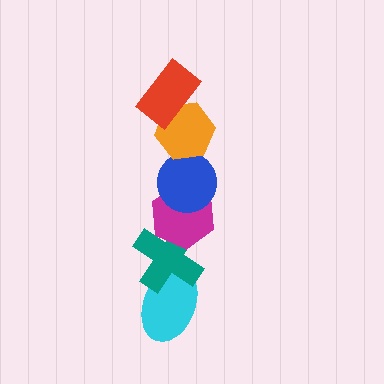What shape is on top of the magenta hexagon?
The blue circle is on top of the magenta hexagon.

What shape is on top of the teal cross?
The magenta hexagon is on top of the teal cross.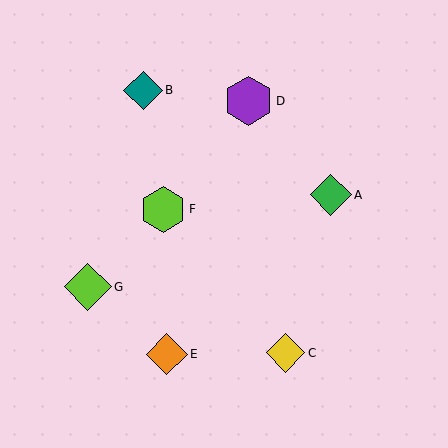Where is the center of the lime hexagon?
The center of the lime hexagon is at (163, 209).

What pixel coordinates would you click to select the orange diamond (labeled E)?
Click at (167, 354) to select the orange diamond E.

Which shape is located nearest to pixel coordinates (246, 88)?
The purple hexagon (labeled D) at (249, 101) is nearest to that location.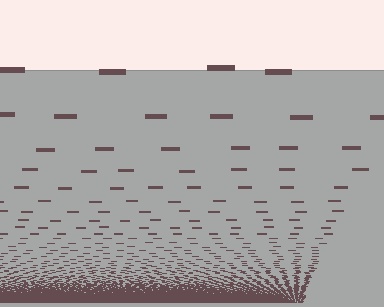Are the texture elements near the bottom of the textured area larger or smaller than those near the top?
Smaller. The gradient is inverted — elements near the bottom are smaller and denser.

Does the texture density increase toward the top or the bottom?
Density increases toward the bottom.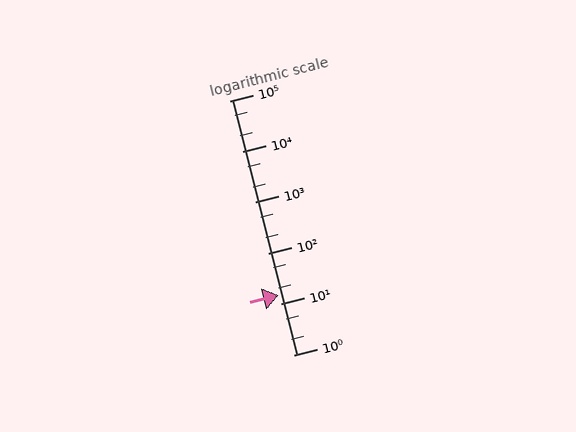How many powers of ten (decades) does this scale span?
The scale spans 5 decades, from 1 to 100000.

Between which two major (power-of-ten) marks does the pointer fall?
The pointer is between 10 and 100.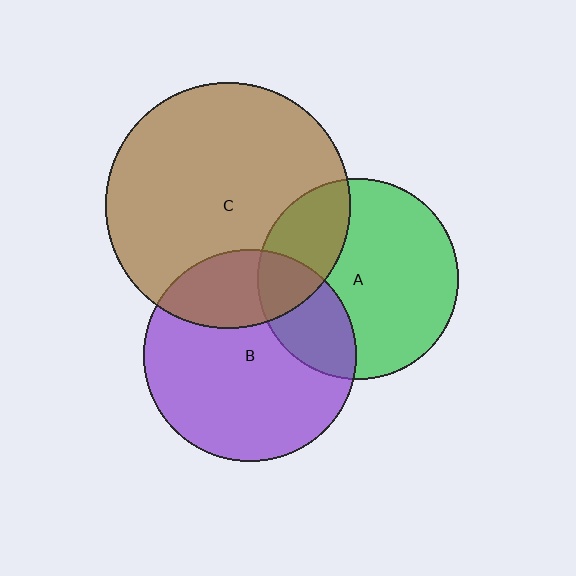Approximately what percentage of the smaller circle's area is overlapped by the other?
Approximately 25%.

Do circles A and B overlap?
Yes.